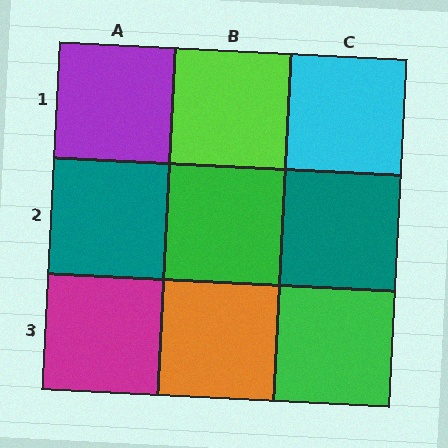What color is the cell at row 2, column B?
Green.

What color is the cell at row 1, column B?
Lime.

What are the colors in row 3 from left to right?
Magenta, orange, green.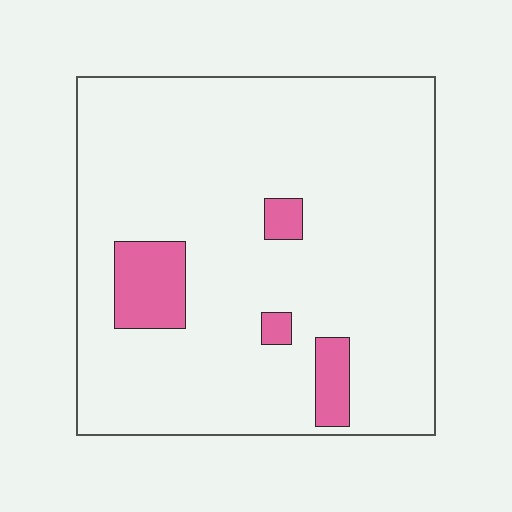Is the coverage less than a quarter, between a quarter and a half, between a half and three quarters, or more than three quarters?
Less than a quarter.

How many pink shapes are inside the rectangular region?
4.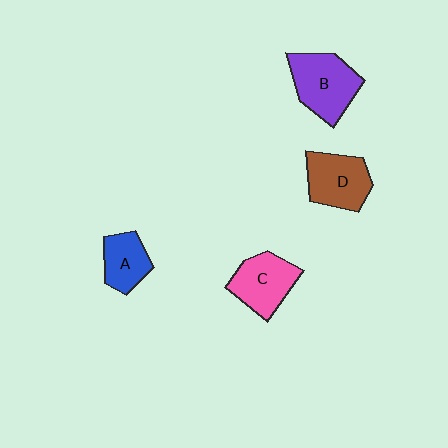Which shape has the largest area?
Shape B (purple).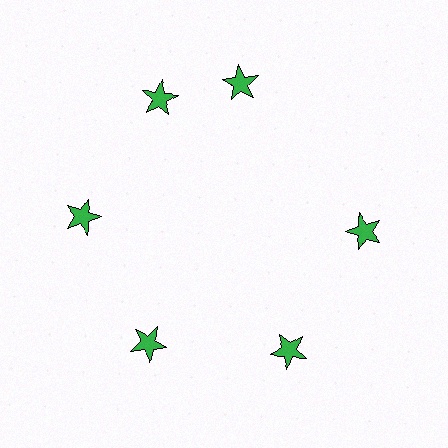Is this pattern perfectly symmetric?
No. The 6 green stars are arranged in a ring, but one element near the 1 o'clock position is rotated out of alignment along the ring, breaking the 6-fold rotational symmetry.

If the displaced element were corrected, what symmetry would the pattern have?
It would have 6-fold rotational symmetry — the pattern would map onto itself every 60 degrees.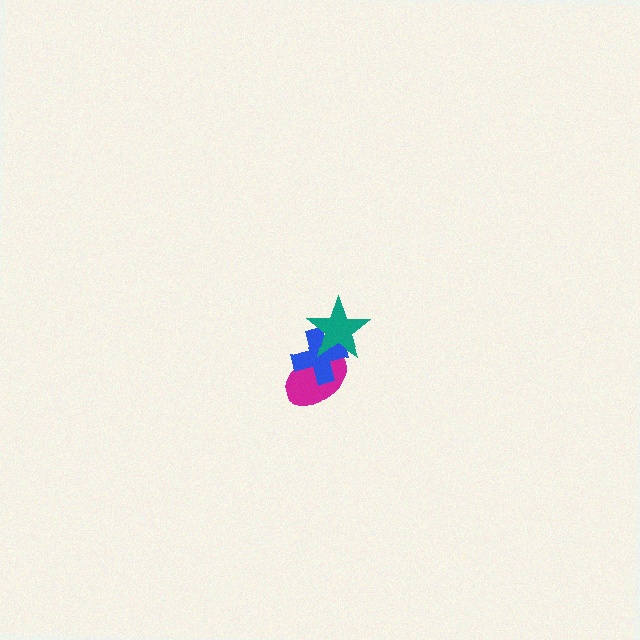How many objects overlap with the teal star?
2 objects overlap with the teal star.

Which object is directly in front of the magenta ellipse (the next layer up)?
The blue cross is directly in front of the magenta ellipse.